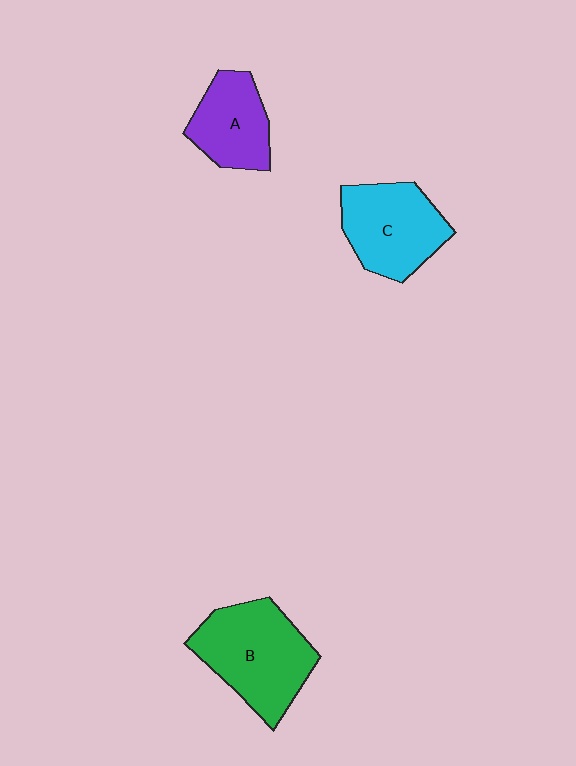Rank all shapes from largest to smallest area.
From largest to smallest: B (green), C (cyan), A (purple).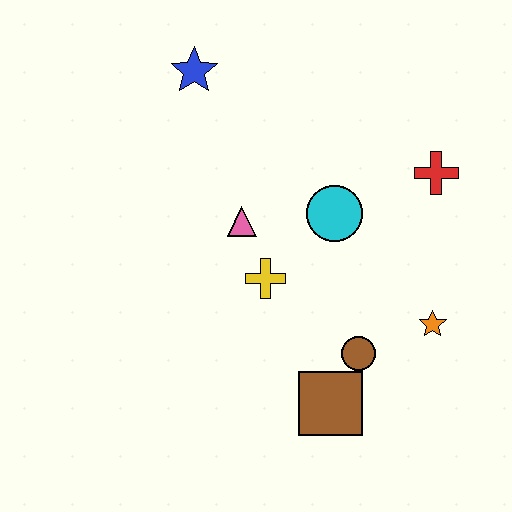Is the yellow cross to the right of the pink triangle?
Yes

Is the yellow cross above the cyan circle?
No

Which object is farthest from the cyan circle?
The blue star is farthest from the cyan circle.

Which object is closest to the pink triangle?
The yellow cross is closest to the pink triangle.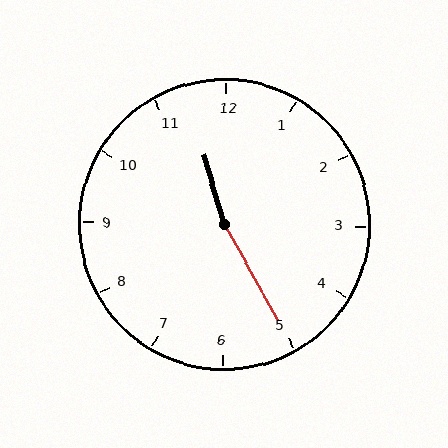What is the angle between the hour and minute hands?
Approximately 168 degrees.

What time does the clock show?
11:25.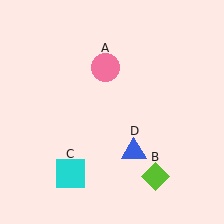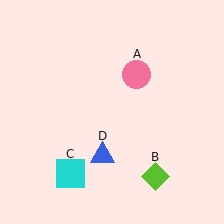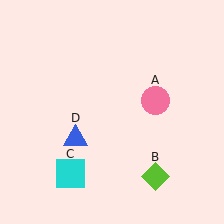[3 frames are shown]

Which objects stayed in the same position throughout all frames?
Lime diamond (object B) and cyan square (object C) remained stationary.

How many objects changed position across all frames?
2 objects changed position: pink circle (object A), blue triangle (object D).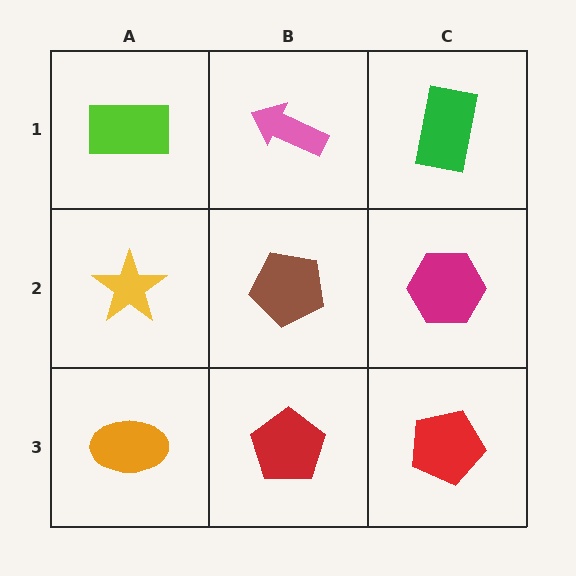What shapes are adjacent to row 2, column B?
A pink arrow (row 1, column B), a red pentagon (row 3, column B), a yellow star (row 2, column A), a magenta hexagon (row 2, column C).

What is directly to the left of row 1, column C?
A pink arrow.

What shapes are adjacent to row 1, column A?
A yellow star (row 2, column A), a pink arrow (row 1, column B).